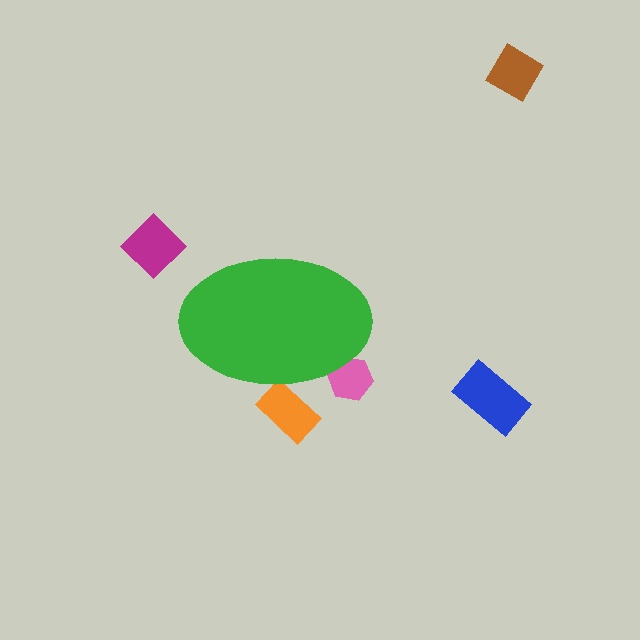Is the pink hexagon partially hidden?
Yes, the pink hexagon is partially hidden behind the green ellipse.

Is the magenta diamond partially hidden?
No, the magenta diamond is fully visible.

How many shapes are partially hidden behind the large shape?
2 shapes are partially hidden.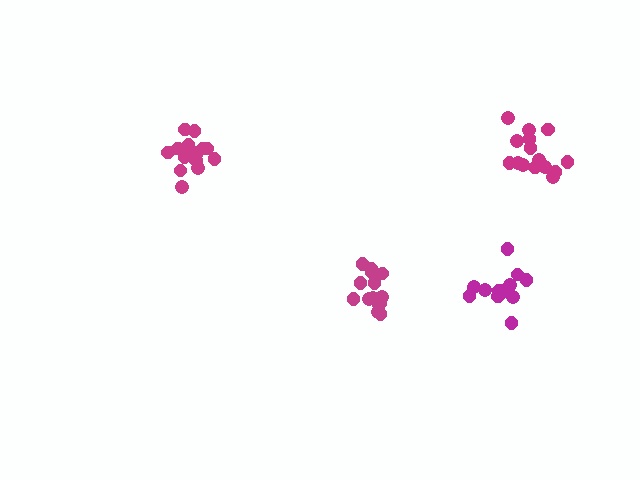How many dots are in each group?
Group 1: 15 dots, Group 2: 15 dots, Group 3: 15 dots, Group 4: 13 dots (58 total).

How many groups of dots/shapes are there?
There are 4 groups.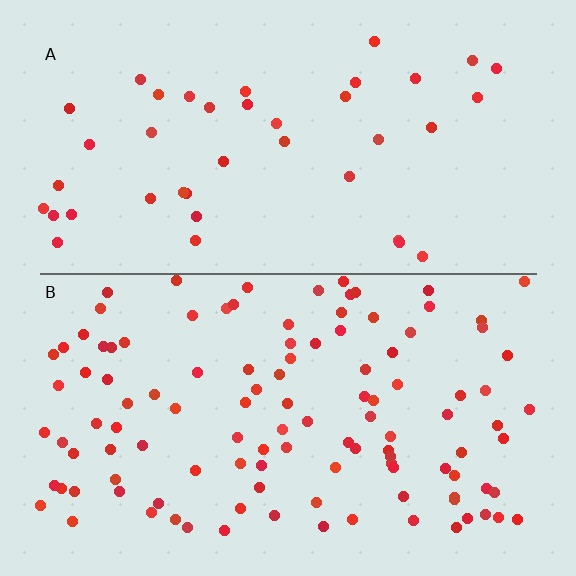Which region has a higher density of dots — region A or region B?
B (the bottom).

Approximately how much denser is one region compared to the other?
Approximately 2.8× — region B over region A.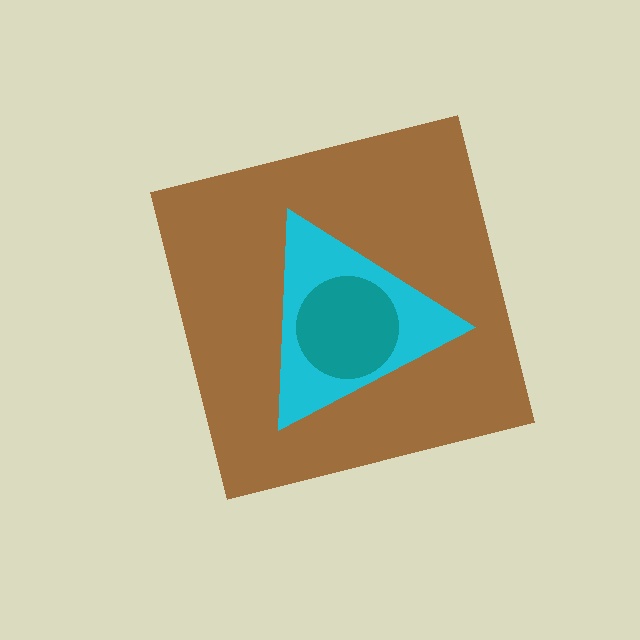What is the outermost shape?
The brown square.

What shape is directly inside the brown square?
The cyan triangle.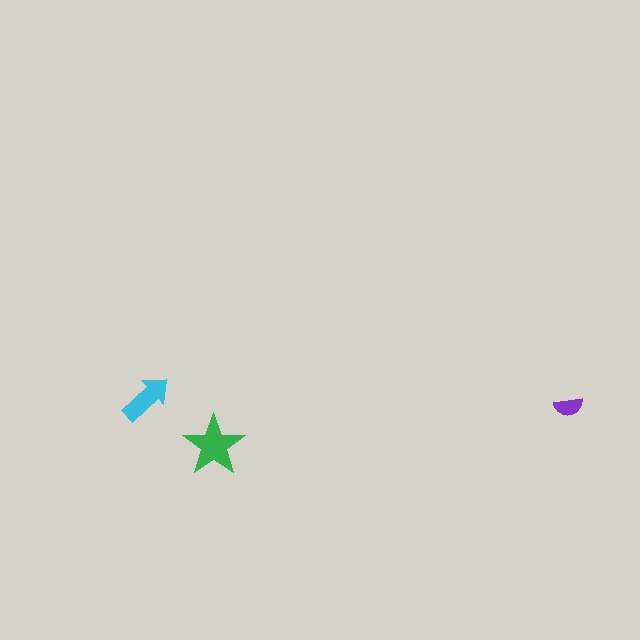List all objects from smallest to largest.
The purple semicircle, the cyan arrow, the green star.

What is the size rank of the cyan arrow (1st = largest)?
2nd.